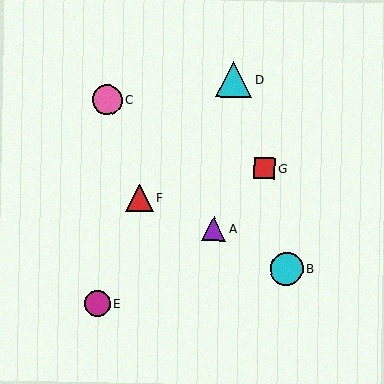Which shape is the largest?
The cyan triangle (labeled D) is the largest.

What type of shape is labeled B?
Shape B is a cyan circle.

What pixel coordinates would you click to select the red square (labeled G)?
Click at (265, 168) to select the red square G.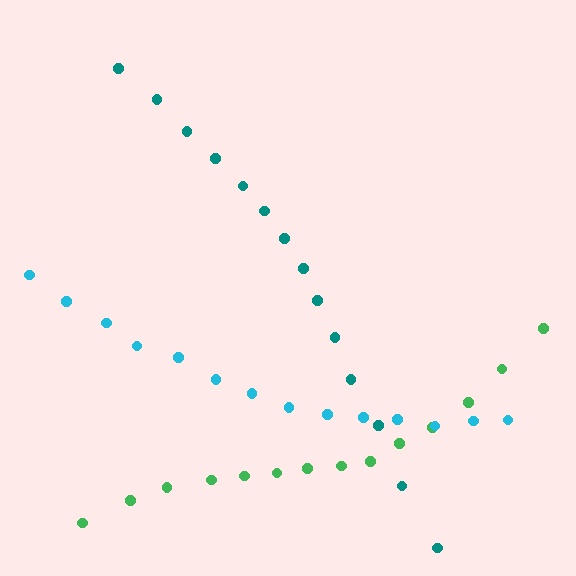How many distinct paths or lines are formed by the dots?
There are 3 distinct paths.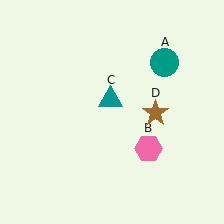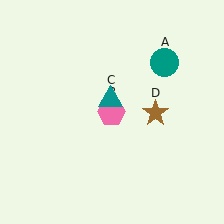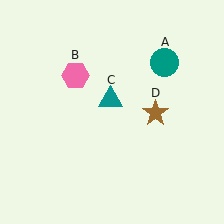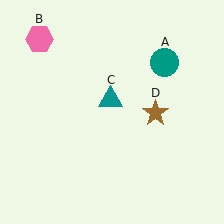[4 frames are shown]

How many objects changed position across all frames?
1 object changed position: pink hexagon (object B).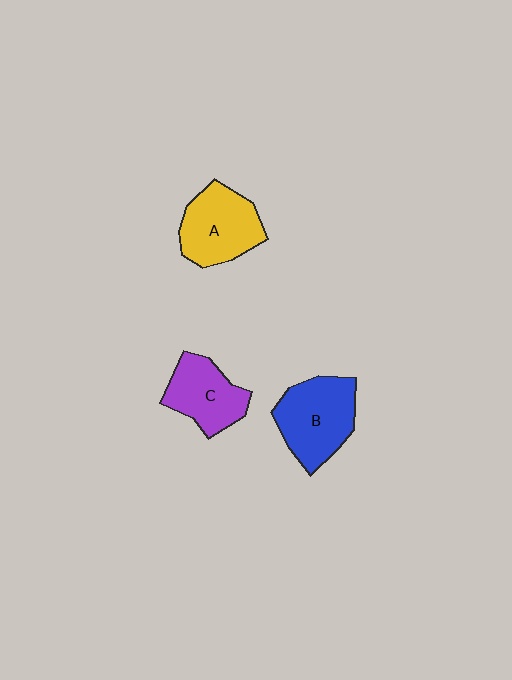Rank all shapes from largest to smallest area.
From largest to smallest: B (blue), A (yellow), C (purple).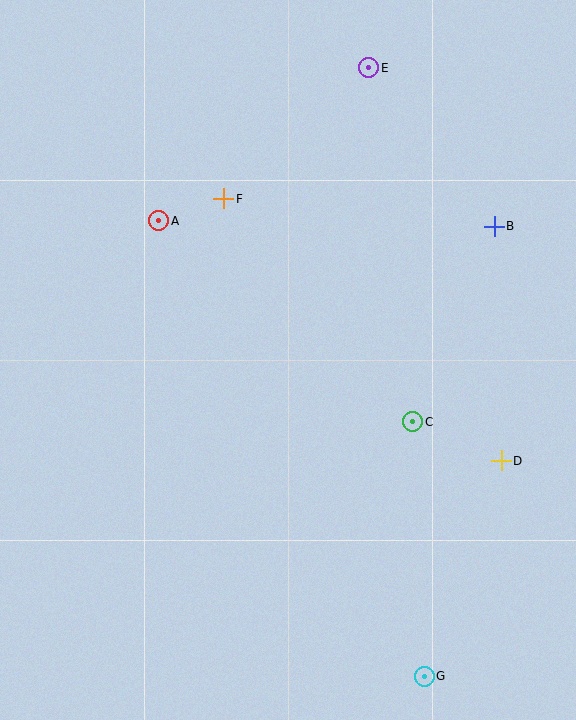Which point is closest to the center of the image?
Point C at (413, 422) is closest to the center.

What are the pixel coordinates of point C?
Point C is at (413, 422).